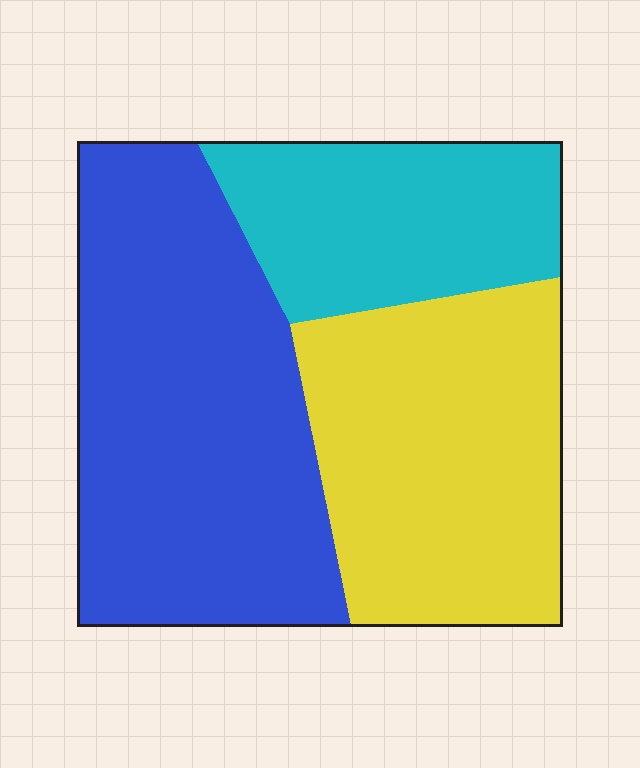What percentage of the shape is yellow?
Yellow takes up between a third and a half of the shape.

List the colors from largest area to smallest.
From largest to smallest: blue, yellow, cyan.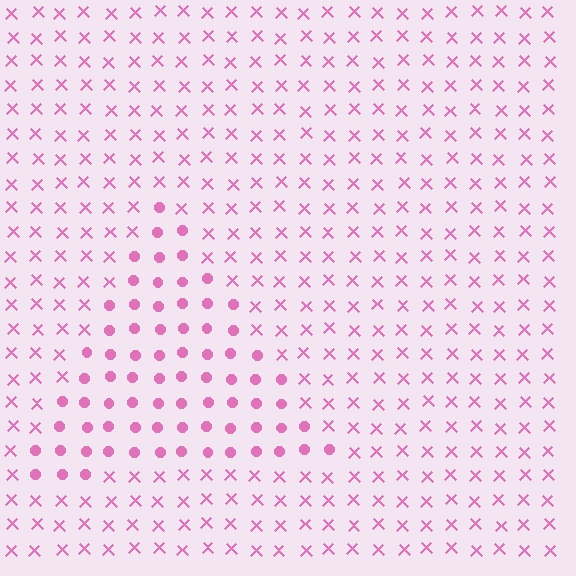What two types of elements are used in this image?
The image uses circles inside the triangle region and X marks outside it.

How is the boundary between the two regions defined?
The boundary is defined by a change in element shape: circles inside vs. X marks outside. All elements share the same color and spacing.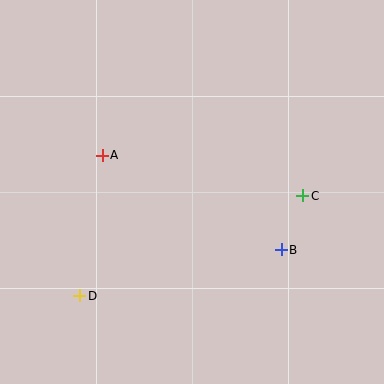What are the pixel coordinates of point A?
Point A is at (102, 155).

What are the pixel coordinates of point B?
Point B is at (281, 250).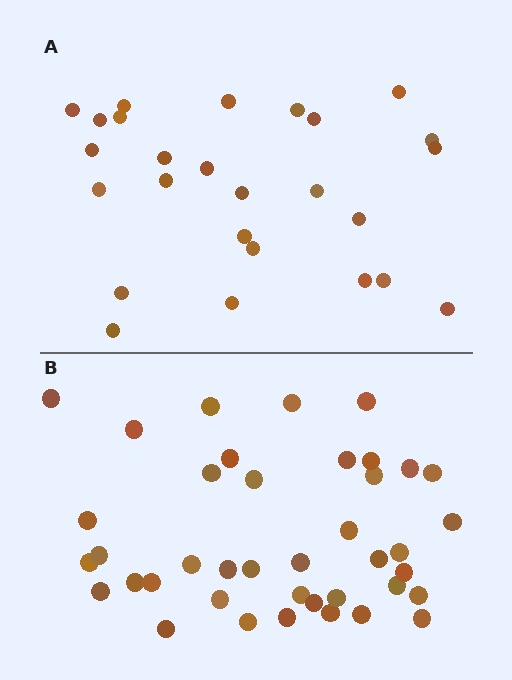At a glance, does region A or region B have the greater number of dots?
Region B (the bottom region) has more dots.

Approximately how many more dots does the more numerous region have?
Region B has approximately 15 more dots than region A.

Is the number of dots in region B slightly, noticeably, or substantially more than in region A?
Region B has substantially more. The ratio is roughly 1.5 to 1.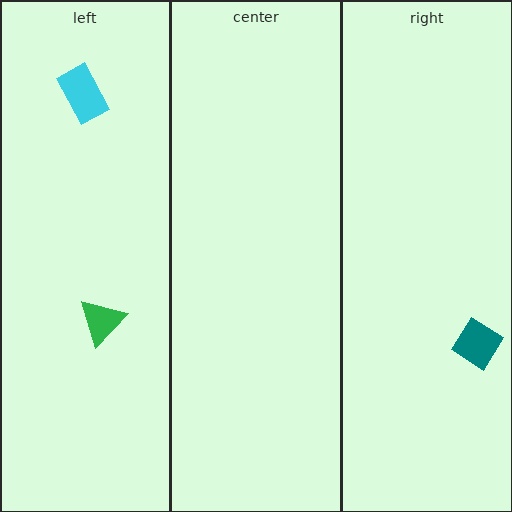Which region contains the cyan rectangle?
The left region.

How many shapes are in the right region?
1.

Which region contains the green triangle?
The left region.